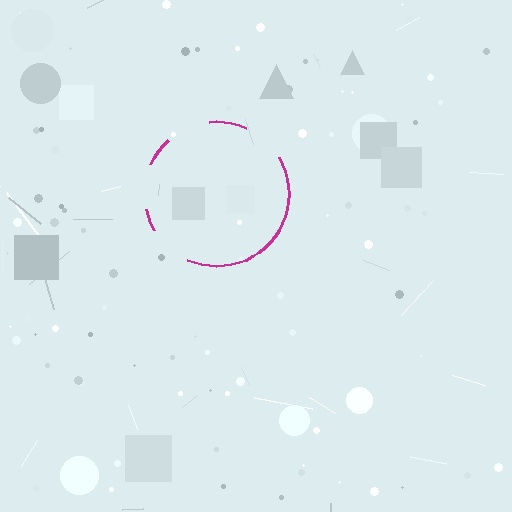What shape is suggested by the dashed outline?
The dashed outline suggests a circle.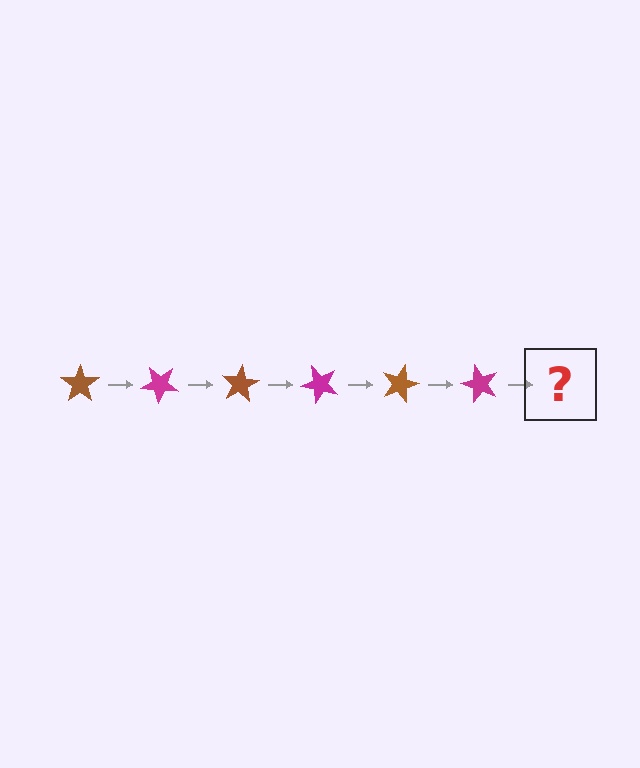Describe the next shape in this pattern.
It should be a brown star, rotated 240 degrees from the start.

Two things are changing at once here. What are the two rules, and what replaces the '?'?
The two rules are that it rotates 40 degrees each step and the color cycles through brown and magenta. The '?' should be a brown star, rotated 240 degrees from the start.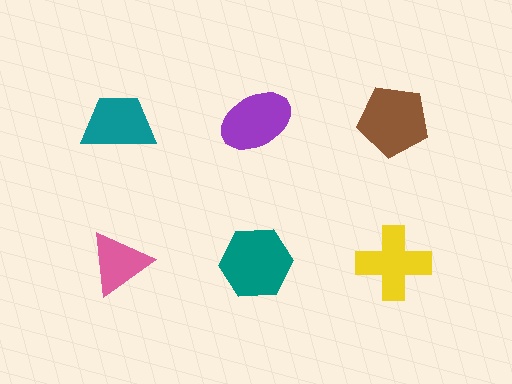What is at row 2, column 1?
A pink triangle.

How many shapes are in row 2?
3 shapes.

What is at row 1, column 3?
A brown pentagon.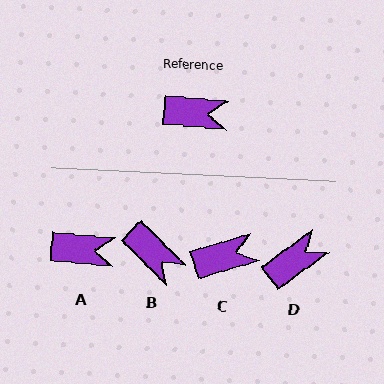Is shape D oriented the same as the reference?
No, it is off by about 41 degrees.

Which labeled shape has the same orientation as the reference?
A.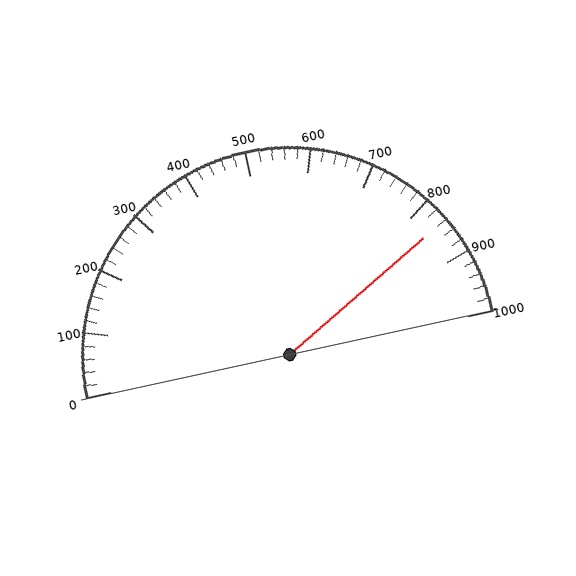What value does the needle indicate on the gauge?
The needle indicates approximately 840.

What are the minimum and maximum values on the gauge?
The gauge ranges from 0 to 1000.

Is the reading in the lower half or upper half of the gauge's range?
The reading is in the upper half of the range (0 to 1000).